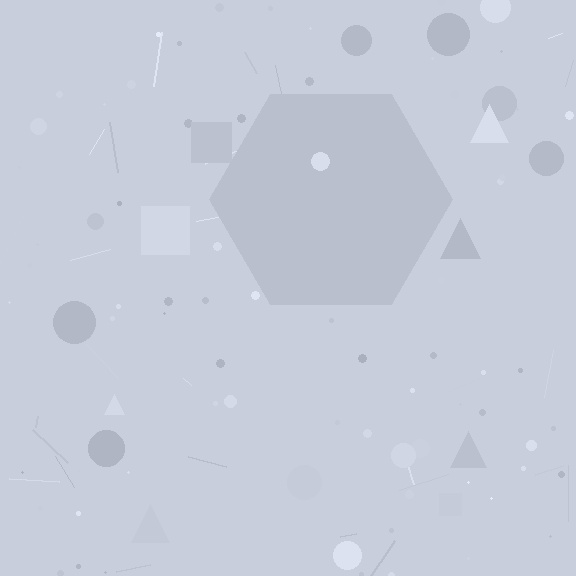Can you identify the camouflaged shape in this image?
The camouflaged shape is a hexagon.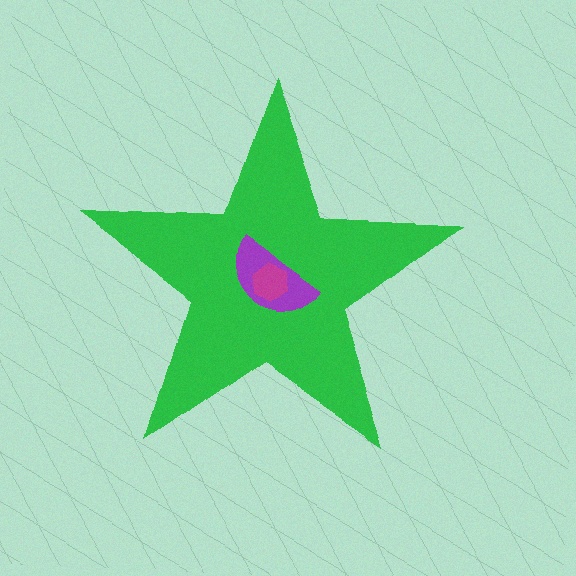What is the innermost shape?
The magenta hexagon.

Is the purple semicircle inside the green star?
Yes.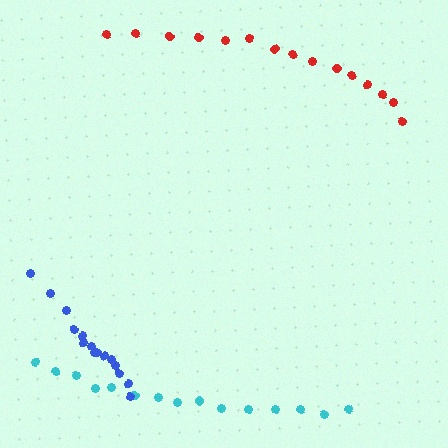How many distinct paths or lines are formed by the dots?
There are 3 distinct paths.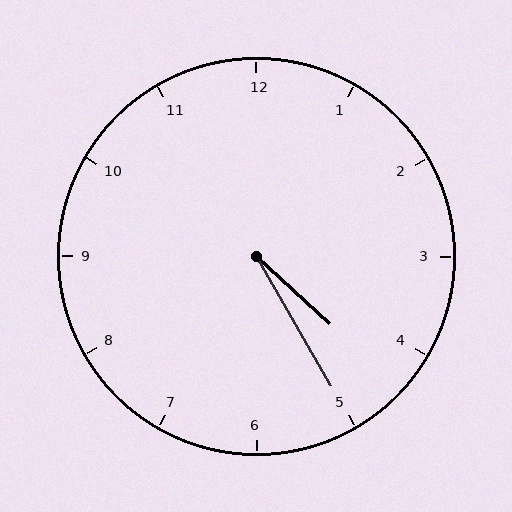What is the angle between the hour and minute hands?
Approximately 18 degrees.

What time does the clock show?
4:25.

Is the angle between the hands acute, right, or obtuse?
It is acute.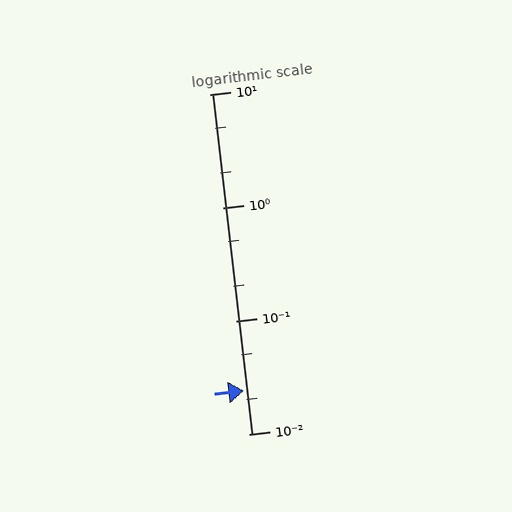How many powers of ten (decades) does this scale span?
The scale spans 3 decades, from 0.01 to 10.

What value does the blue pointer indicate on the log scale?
The pointer indicates approximately 0.024.